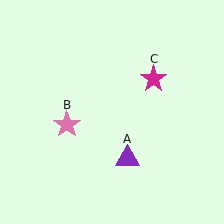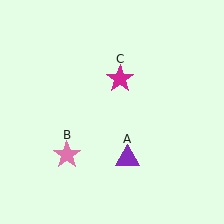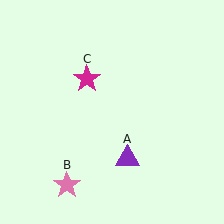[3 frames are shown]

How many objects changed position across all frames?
2 objects changed position: pink star (object B), magenta star (object C).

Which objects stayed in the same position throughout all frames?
Purple triangle (object A) remained stationary.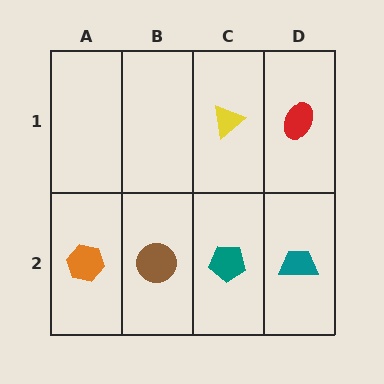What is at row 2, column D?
A teal trapezoid.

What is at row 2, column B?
A brown circle.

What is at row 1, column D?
A red ellipse.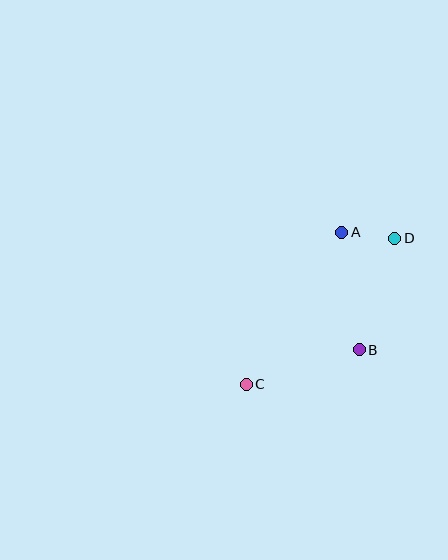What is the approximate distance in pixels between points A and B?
The distance between A and B is approximately 119 pixels.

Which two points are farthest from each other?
Points C and D are farthest from each other.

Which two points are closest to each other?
Points A and D are closest to each other.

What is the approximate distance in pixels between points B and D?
The distance between B and D is approximately 117 pixels.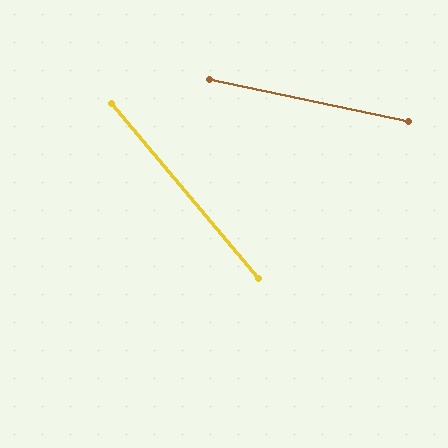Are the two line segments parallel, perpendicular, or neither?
Neither parallel nor perpendicular — they differ by about 38°.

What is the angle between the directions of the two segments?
Approximately 38 degrees.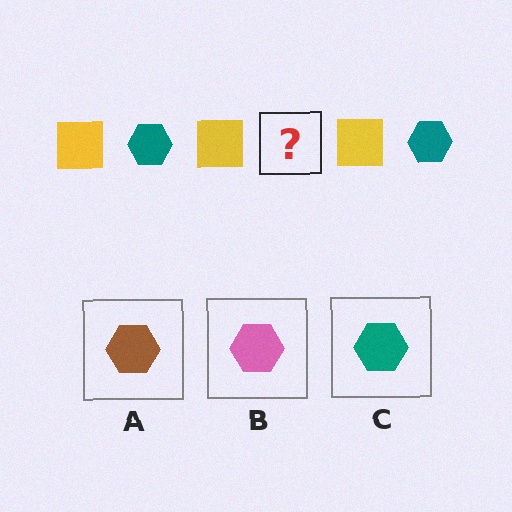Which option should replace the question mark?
Option C.